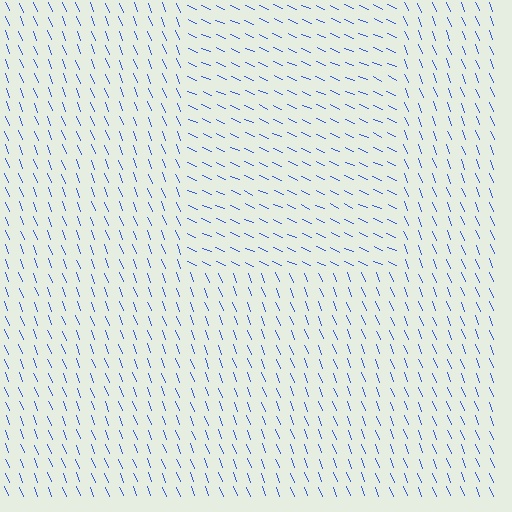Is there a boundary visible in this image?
Yes, there is a texture boundary formed by a change in line orientation.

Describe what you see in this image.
The image is filled with small blue line segments. A rectangle region in the image has lines oriented differently from the surrounding lines, creating a visible texture boundary.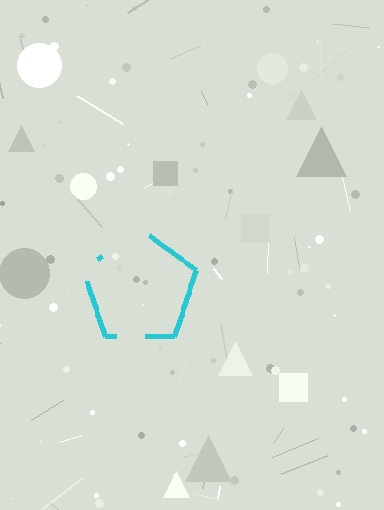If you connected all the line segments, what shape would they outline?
They would outline a pentagon.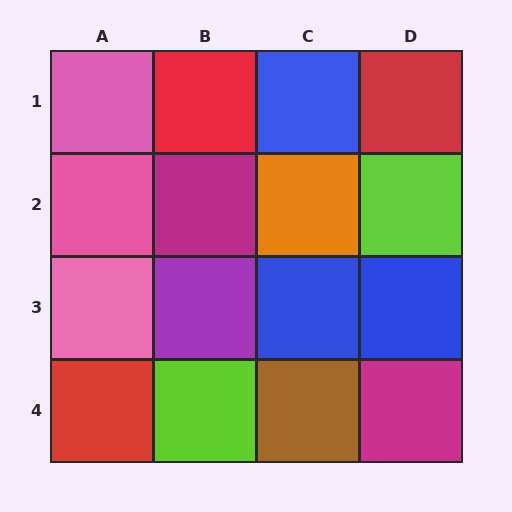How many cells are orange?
1 cell is orange.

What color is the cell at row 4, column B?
Lime.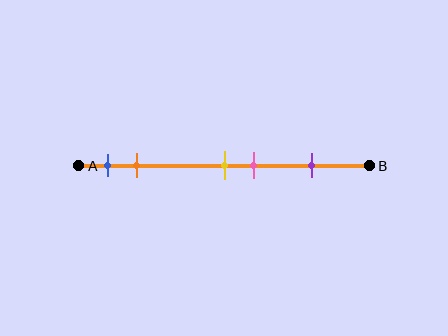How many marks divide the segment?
There are 5 marks dividing the segment.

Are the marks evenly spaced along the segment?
No, the marks are not evenly spaced.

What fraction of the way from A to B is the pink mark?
The pink mark is approximately 60% (0.6) of the way from A to B.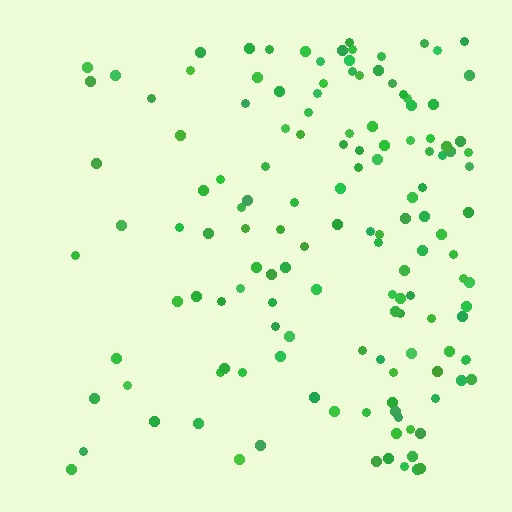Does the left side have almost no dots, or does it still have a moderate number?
Still a moderate number, just noticeably fewer than the right.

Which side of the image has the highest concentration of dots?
The right.